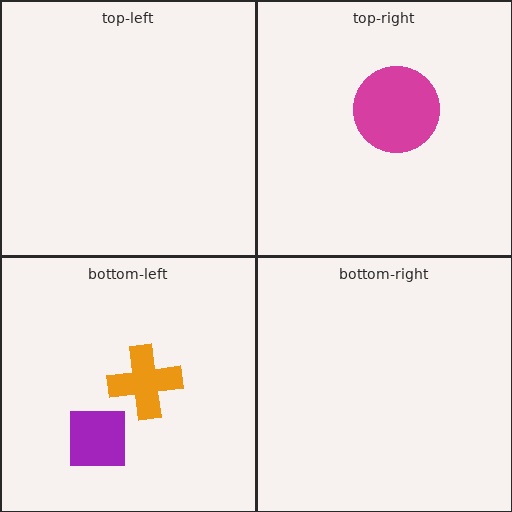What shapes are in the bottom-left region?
The purple square, the orange cross.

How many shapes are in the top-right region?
1.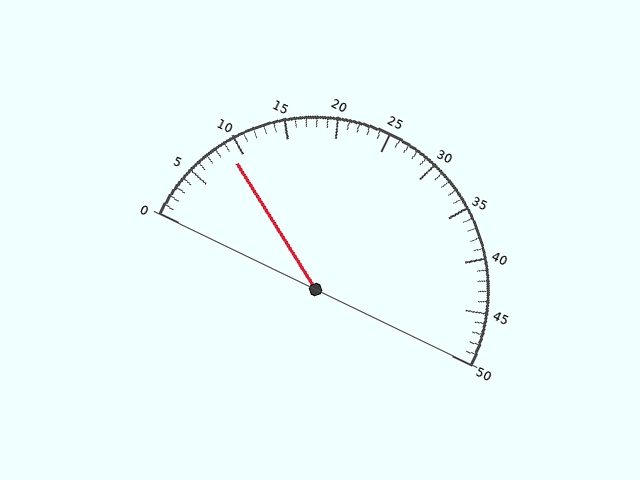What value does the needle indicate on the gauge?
The needle indicates approximately 9.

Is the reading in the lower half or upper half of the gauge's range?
The reading is in the lower half of the range (0 to 50).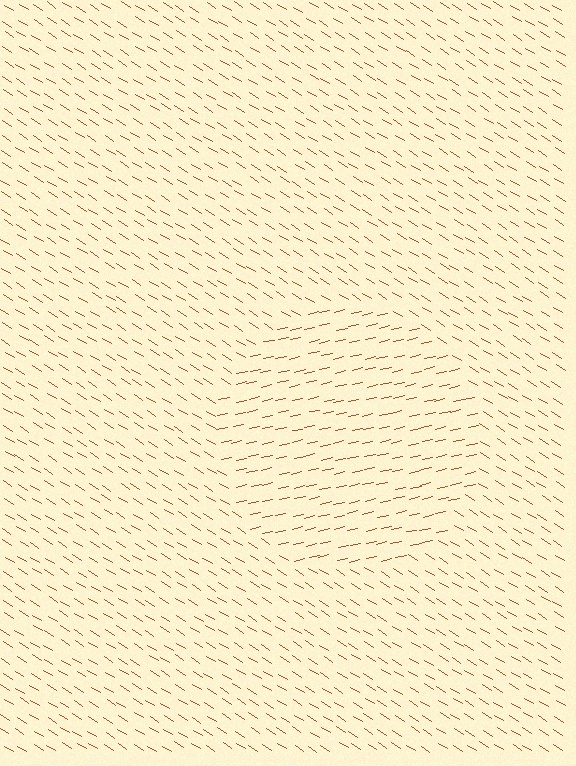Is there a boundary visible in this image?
Yes, there is a texture boundary formed by a change in line orientation.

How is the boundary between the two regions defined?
The boundary is defined purely by a change in line orientation (approximately 45 degrees difference). All lines are the same color and thickness.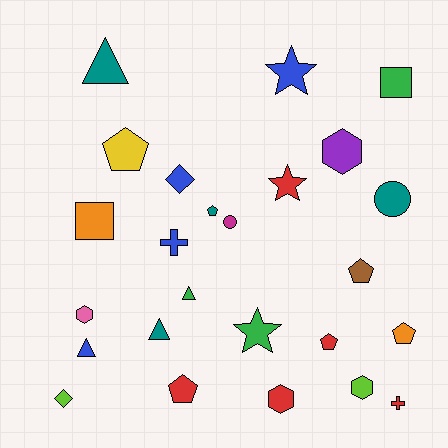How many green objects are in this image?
There are 3 green objects.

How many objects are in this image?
There are 25 objects.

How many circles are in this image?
There are 2 circles.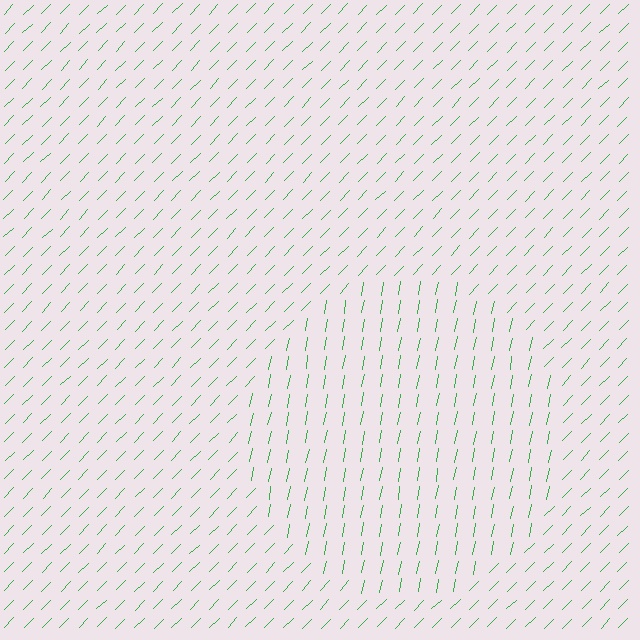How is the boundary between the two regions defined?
The boundary is defined purely by a change in line orientation (approximately 34 degrees difference). All lines are the same color and thickness.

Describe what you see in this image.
The image is filled with small green line segments. A circle region in the image has lines oriented differently from the surrounding lines, creating a visible texture boundary.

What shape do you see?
I see a circle.